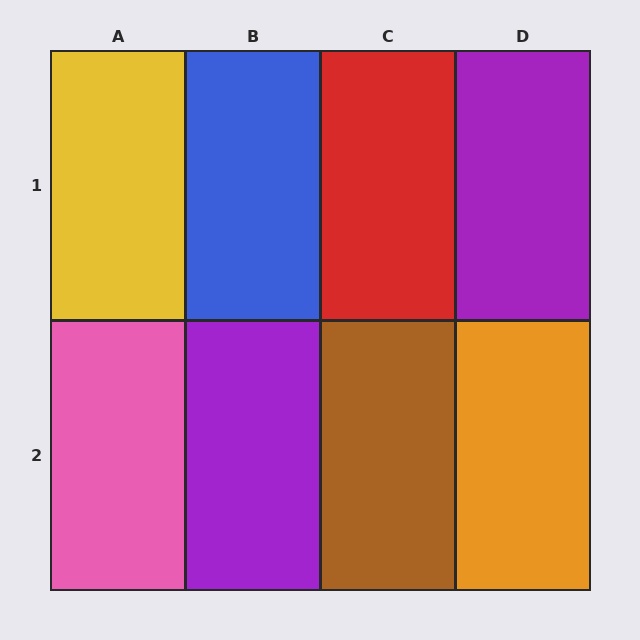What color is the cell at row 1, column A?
Yellow.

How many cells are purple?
2 cells are purple.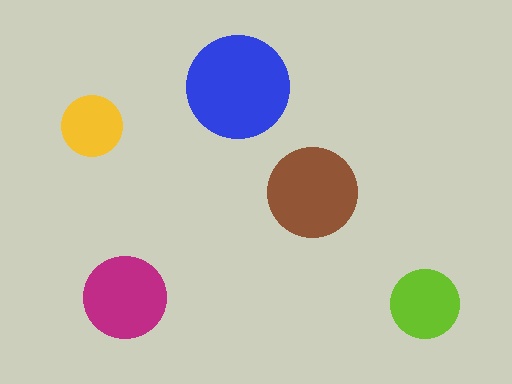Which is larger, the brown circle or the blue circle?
The blue one.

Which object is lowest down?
The lime circle is bottommost.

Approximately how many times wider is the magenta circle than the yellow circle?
About 1.5 times wider.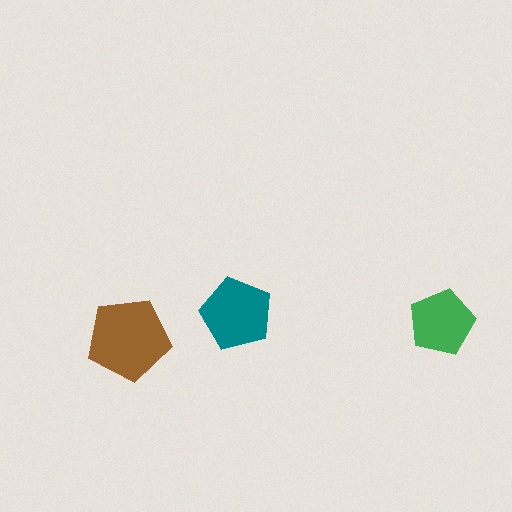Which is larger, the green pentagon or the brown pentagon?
The brown one.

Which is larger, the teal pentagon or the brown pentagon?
The brown one.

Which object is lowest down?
The brown pentagon is bottommost.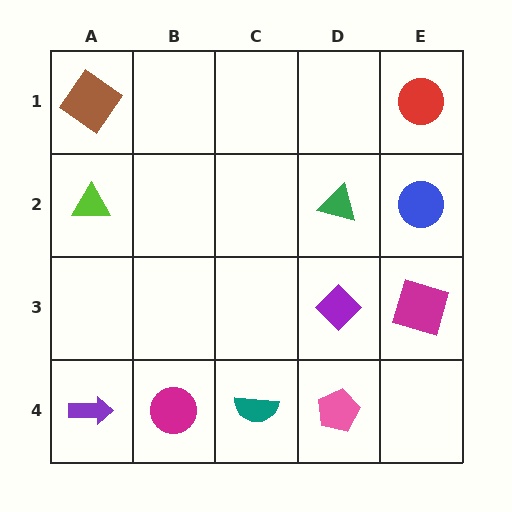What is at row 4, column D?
A pink pentagon.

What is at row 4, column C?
A teal semicircle.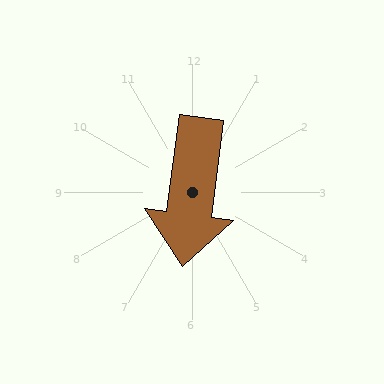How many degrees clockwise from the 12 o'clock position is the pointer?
Approximately 187 degrees.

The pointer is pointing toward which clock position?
Roughly 6 o'clock.